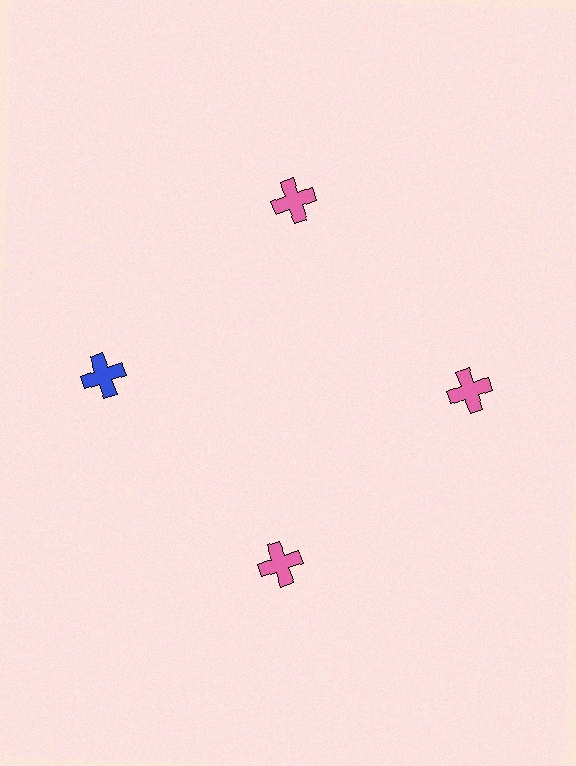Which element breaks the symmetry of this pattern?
The blue cross at roughly the 9 o'clock position breaks the symmetry. All other shapes are pink crosses.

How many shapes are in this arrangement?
There are 4 shapes arranged in a ring pattern.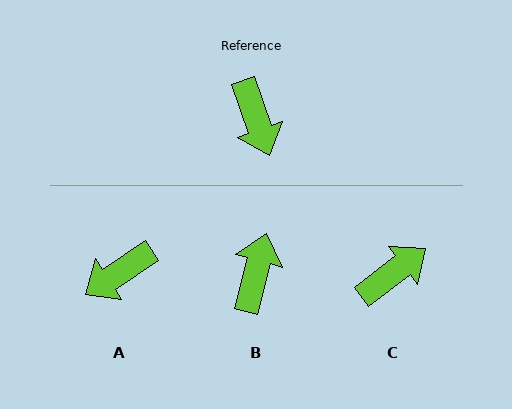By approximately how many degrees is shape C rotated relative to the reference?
Approximately 108 degrees counter-clockwise.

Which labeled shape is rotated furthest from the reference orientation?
B, about 146 degrees away.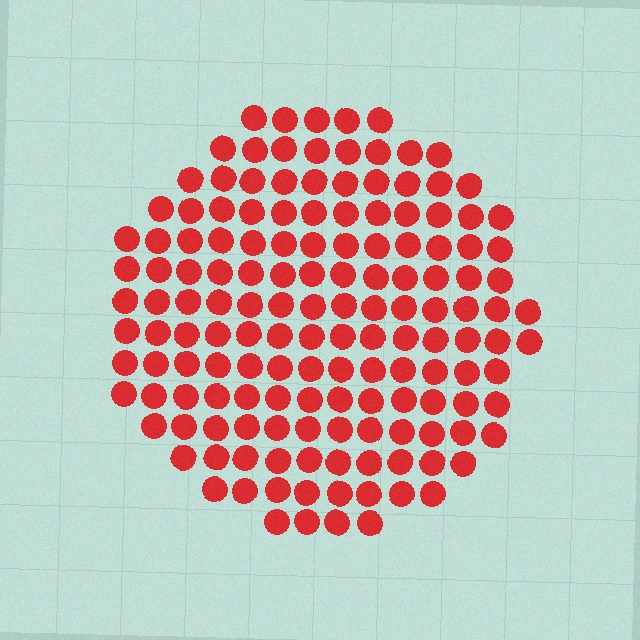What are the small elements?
The small elements are circles.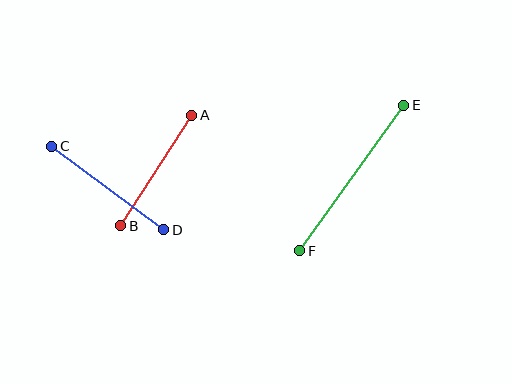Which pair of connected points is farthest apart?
Points E and F are farthest apart.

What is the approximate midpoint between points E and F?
The midpoint is at approximately (352, 178) pixels.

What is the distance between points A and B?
The distance is approximately 132 pixels.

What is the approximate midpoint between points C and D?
The midpoint is at approximately (108, 188) pixels.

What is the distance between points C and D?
The distance is approximately 140 pixels.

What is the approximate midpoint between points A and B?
The midpoint is at approximately (156, 170) pixels.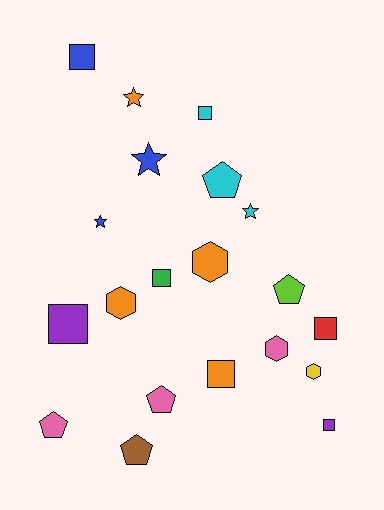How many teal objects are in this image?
There are no teal objects.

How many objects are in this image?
There are 20 objects.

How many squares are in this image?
There are 7 squares.